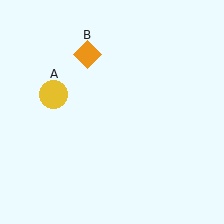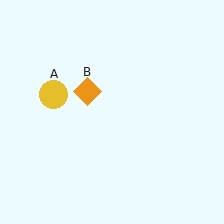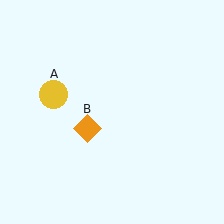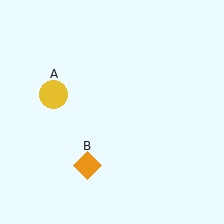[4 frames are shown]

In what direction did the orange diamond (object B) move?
The orange diamond (object B) moved down.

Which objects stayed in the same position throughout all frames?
Yellow circle (object A) remained stationary.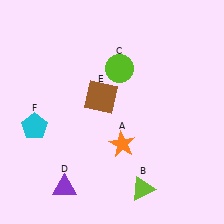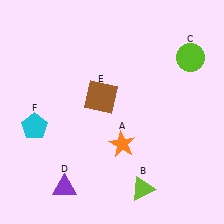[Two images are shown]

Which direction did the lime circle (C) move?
The lime circle (C) moved right.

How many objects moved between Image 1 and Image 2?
1 object moved between the two images.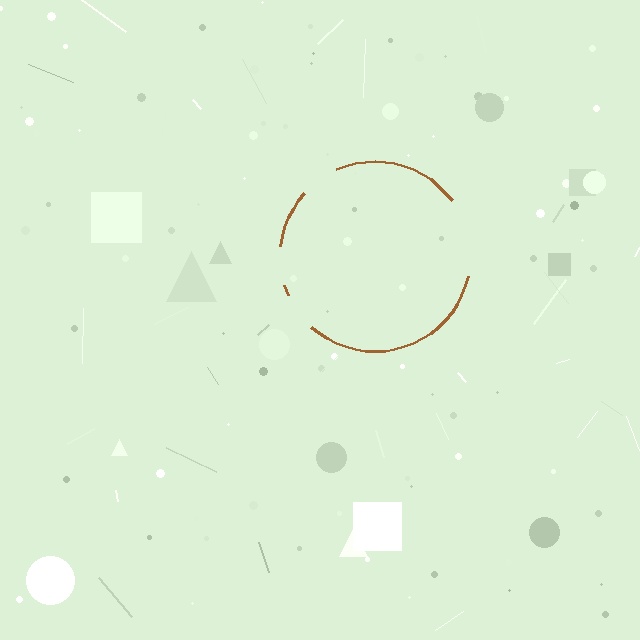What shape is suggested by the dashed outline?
The dashed outline suggests a circle.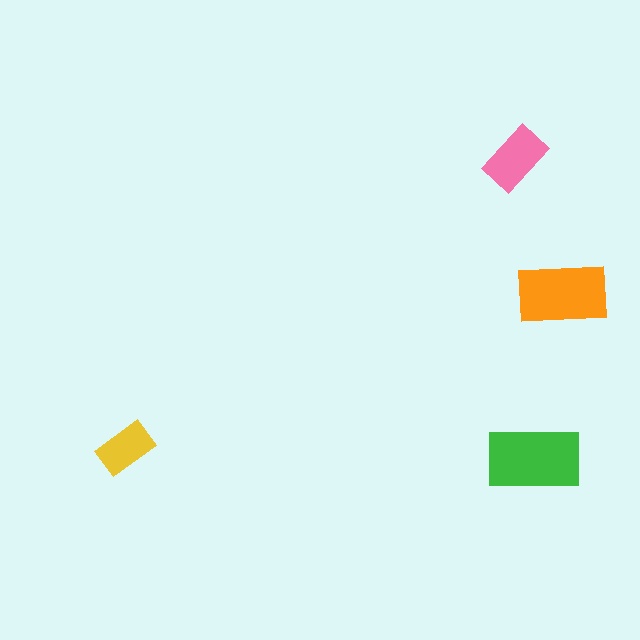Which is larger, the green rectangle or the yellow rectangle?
The green one.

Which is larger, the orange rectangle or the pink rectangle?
The orange one.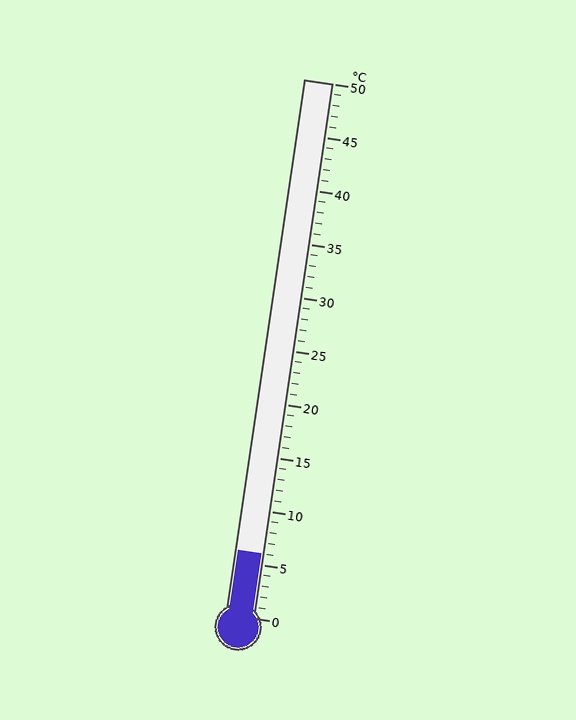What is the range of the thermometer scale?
The thermometer scale ranges from 0°C to 50°C.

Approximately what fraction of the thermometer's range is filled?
The thermometer is filled to approximately 10% of its range.